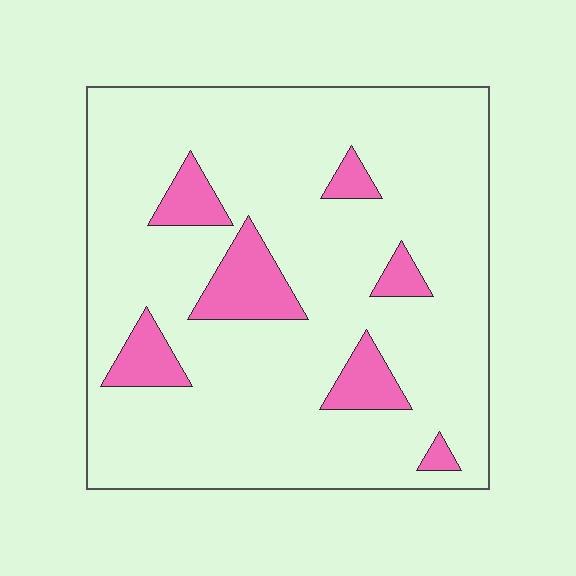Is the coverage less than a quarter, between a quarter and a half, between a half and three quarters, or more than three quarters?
Less than a quarter.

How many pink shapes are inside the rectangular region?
7.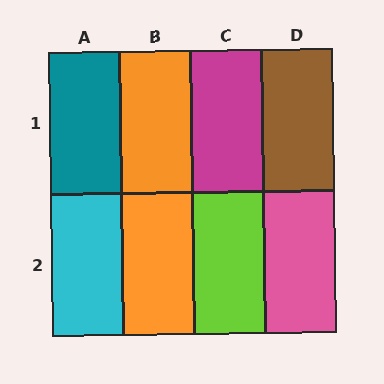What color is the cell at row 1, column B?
Orange.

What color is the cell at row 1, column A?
Teal.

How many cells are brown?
1 cell is brown.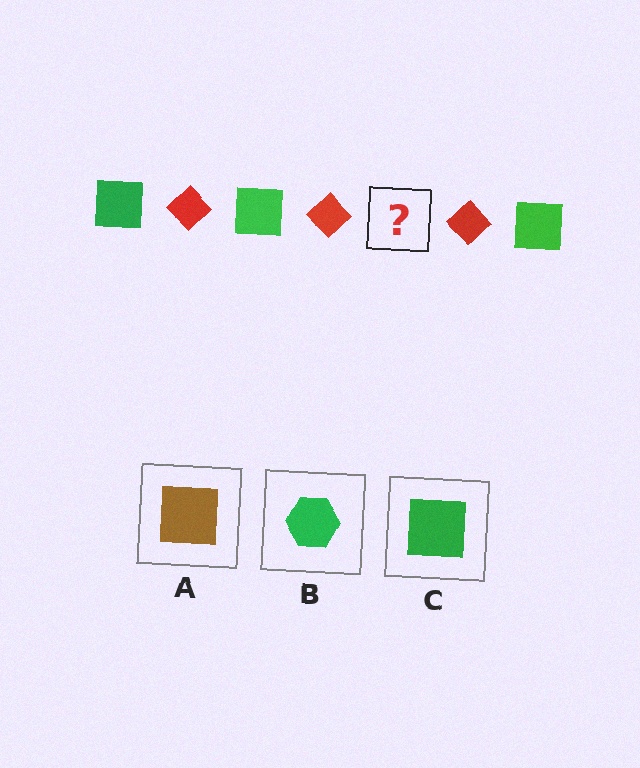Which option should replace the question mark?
Option C.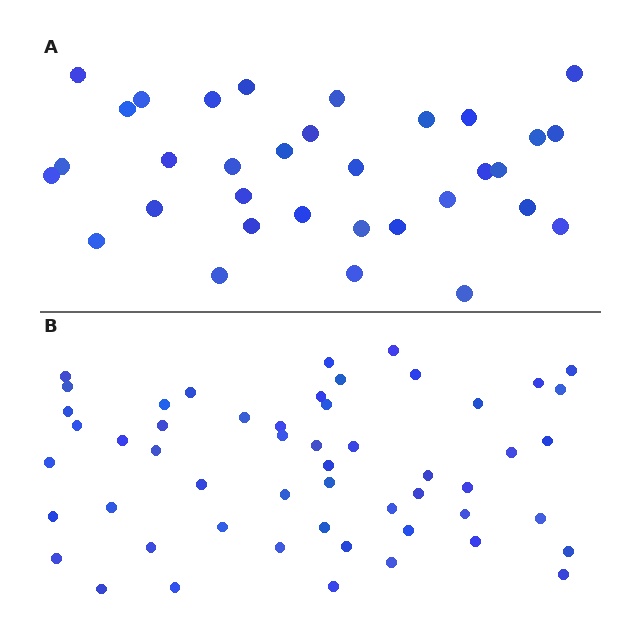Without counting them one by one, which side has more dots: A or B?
Region B (the bottom region) has more dots.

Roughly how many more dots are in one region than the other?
Region B has approximately 20 more dots than region A.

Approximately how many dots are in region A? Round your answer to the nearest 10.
About 30 dots. (The exact count is 33, which rounds to 30.)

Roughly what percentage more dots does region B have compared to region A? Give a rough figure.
About 60% more.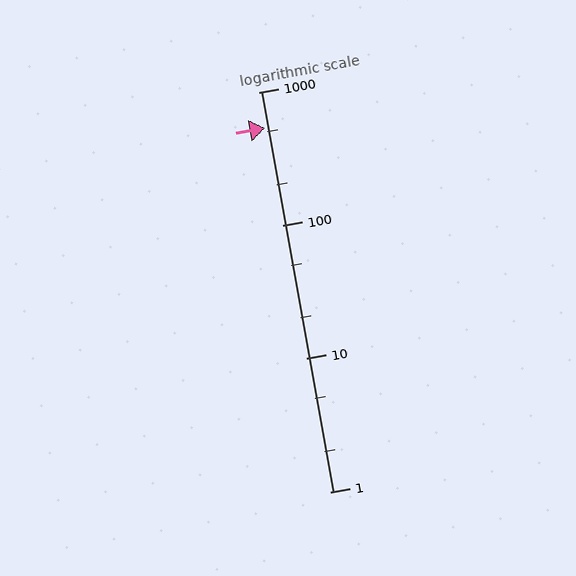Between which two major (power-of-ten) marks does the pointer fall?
The pointer is between 100 and 1000.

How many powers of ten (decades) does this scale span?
The scale spans 3 decades, from 1 to 1000.